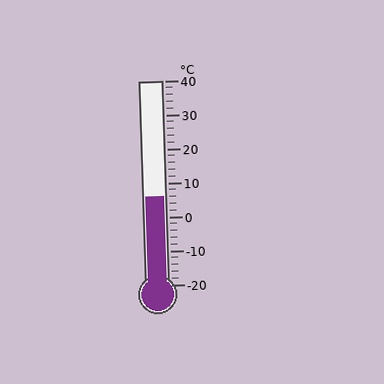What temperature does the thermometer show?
The thermometer shows approximately 6°C.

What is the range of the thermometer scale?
The thermometer scale ranges from -20°C to 40°C.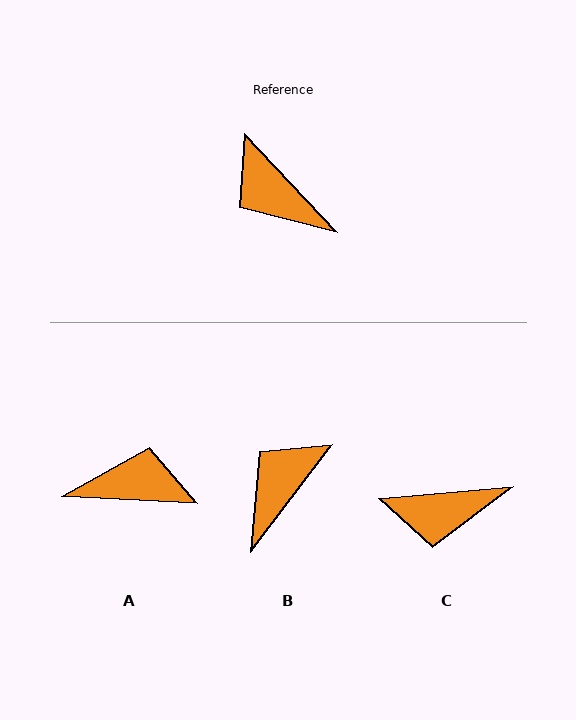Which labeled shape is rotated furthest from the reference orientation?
A, about 136 degrees away.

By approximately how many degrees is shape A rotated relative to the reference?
Approximately 136 degrees clockwise.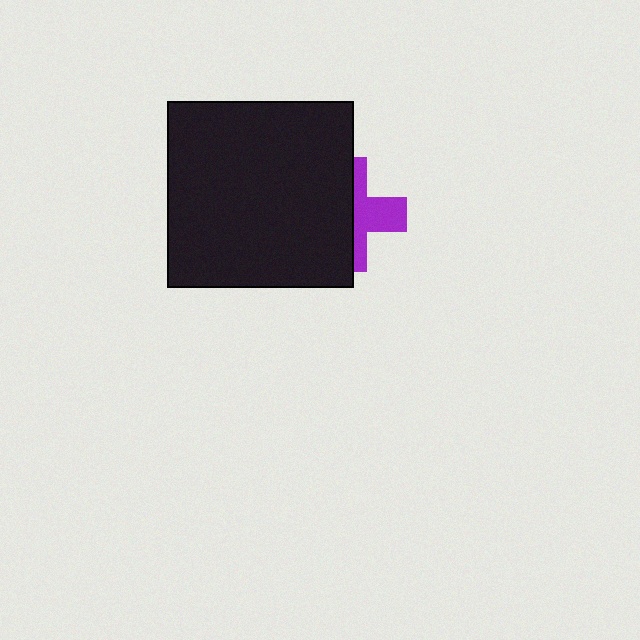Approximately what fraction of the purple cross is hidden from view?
Roughly 57% of the purple cross is hidden behind the black square.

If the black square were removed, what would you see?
You would see the complete purple cross.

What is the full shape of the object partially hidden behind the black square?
The partially hidden object is a purple cross.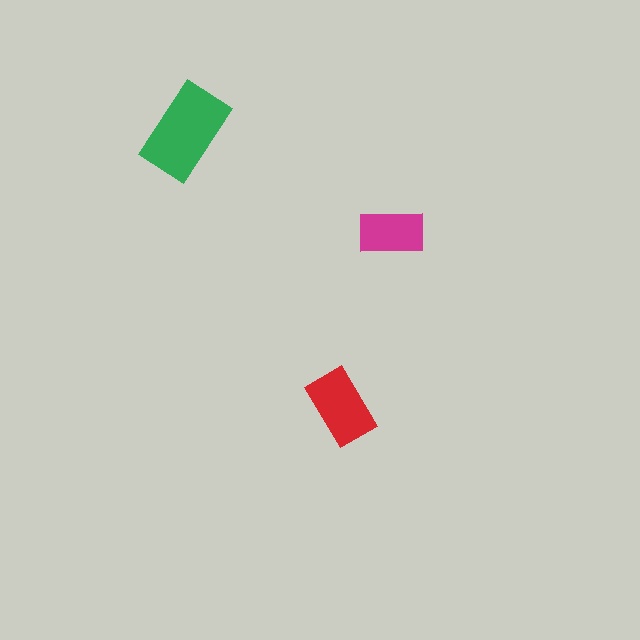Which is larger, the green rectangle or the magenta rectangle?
The green one.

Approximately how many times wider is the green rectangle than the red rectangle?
About 1.5 times wider.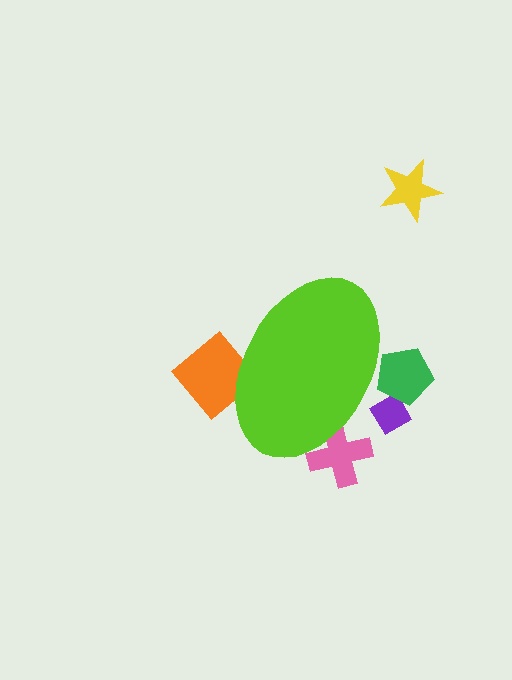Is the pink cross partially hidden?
Yes, the pink cross is partially hidden behind the lime ellipse.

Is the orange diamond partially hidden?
Yes, the orange diamond is partially hidden behind the lime ellipse.